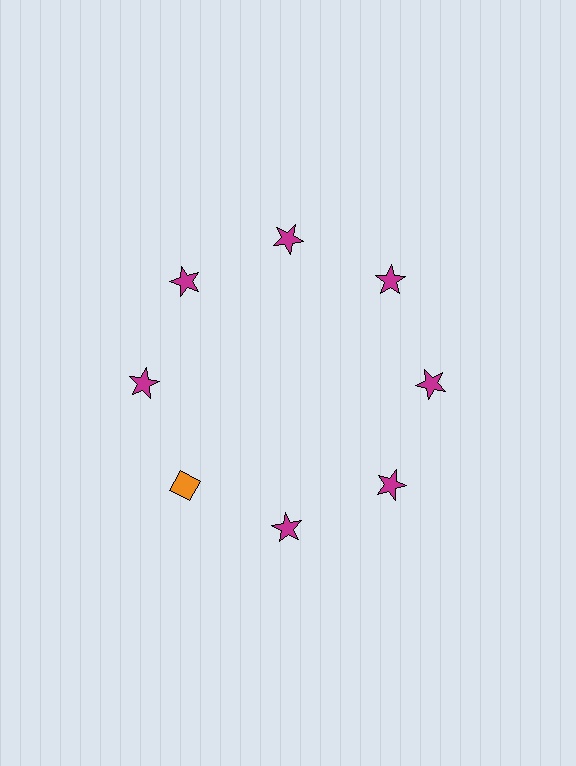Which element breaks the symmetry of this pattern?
The orange diamond at roughly the 8 o'clock position breaks the symmetry. All other shapes are magenta stars.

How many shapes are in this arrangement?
There are 8 shapes arranged in a ring pattern.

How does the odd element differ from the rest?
It differs in both color (orange instead of magenta) and shape (diamond instead of star).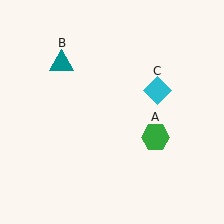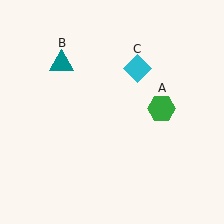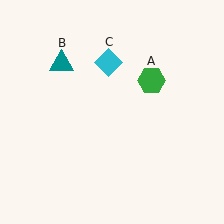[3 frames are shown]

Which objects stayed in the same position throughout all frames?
Teal triangle (object B) remained stationary.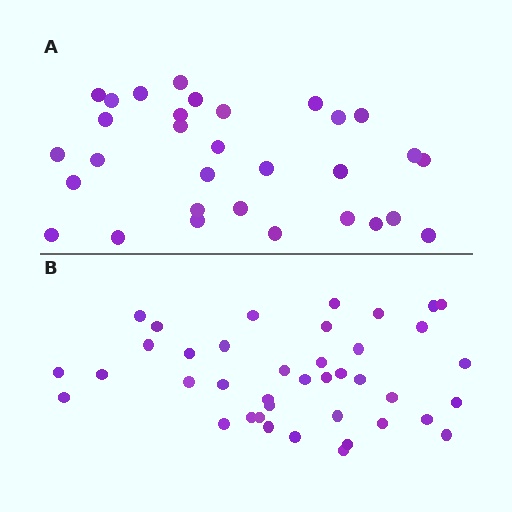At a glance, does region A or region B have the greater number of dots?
Region B (the bottom region) has more dots.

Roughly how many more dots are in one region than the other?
Region B has roughly 8 or so more dots than region A.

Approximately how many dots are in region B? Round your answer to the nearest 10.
About 40 dots.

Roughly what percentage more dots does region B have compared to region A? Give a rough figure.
About 30% more.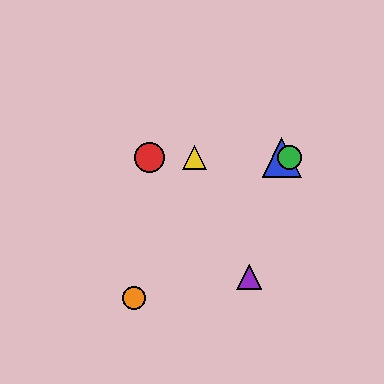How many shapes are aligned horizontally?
4 shapes (the red circle, the blue triangle, the green circle, the yellow triangle) are aligned horizontally.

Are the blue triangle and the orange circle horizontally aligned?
No, the blue triangle is at y≈158 and the orange circle is at y≈298.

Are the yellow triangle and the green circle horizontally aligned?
Yes, both are at y≈158.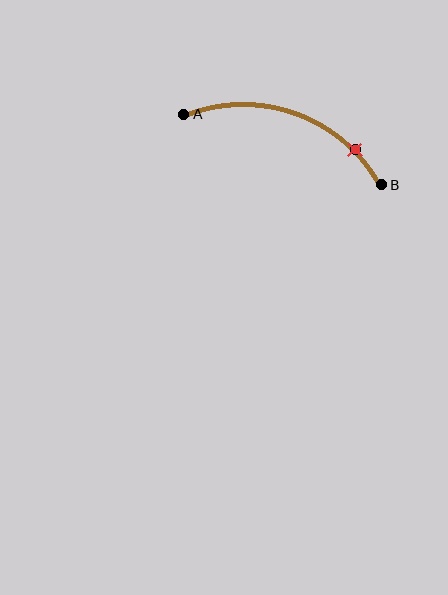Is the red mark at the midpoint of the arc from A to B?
No. The red mark lies on the arc but is closer to endpoint B. The arc midpoint would be at the point on the curve equidistant along the arc from both A and B.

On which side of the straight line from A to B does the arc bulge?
The arc bulges above the straight line connecting A and B.